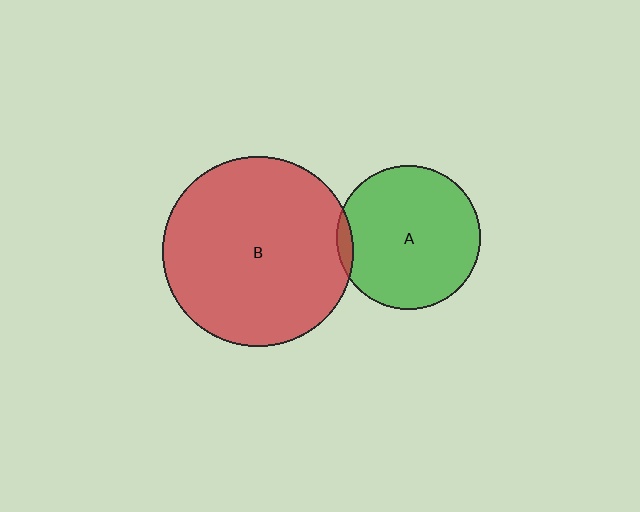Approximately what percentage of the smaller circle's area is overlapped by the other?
Approximately 5%.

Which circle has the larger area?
Circle B (red).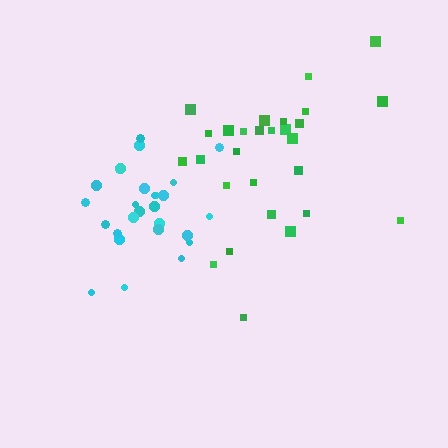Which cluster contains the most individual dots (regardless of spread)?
Green (29).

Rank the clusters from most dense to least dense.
cyan, green.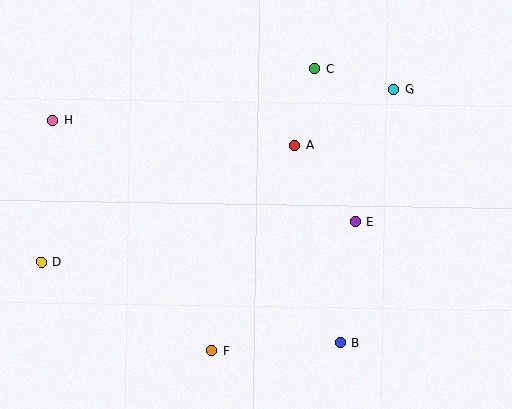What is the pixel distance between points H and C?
The distance between H and C is 267 pixels.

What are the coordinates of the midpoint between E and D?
The midpoint between E and D is at (198, 242).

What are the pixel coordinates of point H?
Point H is at (53, 120).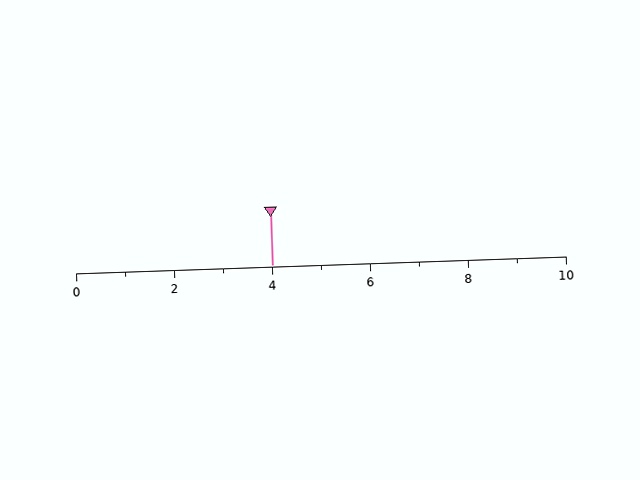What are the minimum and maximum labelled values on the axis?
The axis runs from 0 to 10.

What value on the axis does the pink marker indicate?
The marker indicates approximately 4.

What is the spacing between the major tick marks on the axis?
The major ticks are spaced 2 apart.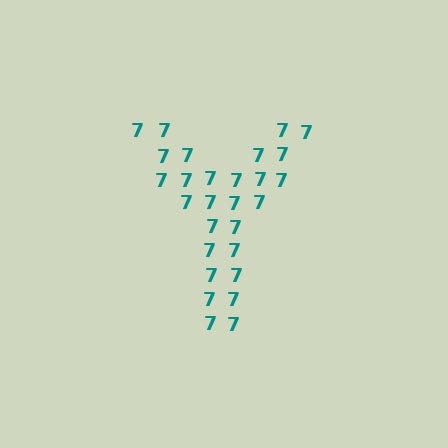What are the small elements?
The small elements are digit 7's.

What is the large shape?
The large shape is the letter Y.